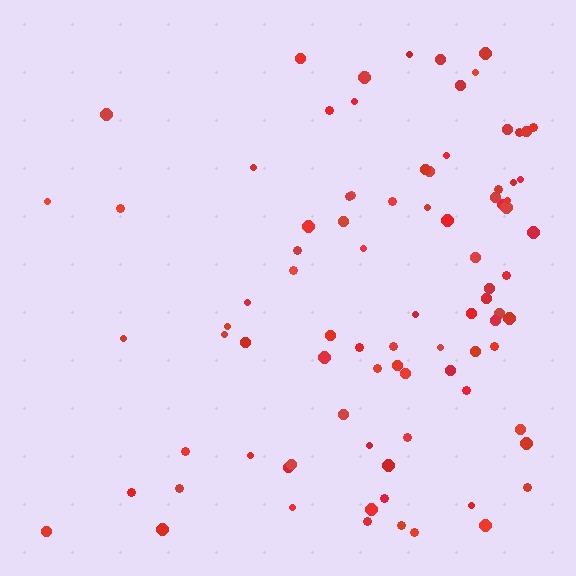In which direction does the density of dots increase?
From left to right, with the right side densest.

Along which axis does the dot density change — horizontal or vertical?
Horizontal.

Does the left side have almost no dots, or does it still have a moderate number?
Still a moderate number, just noticeably fewer than the right.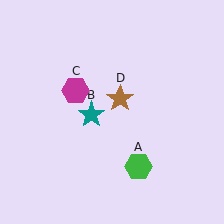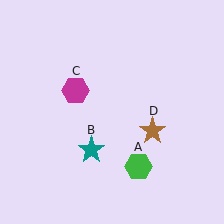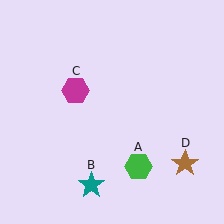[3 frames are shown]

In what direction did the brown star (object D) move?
The brown star (object D) moved down and to the right.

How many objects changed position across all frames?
2 objects changed position: teal star (object B), brown star (object D).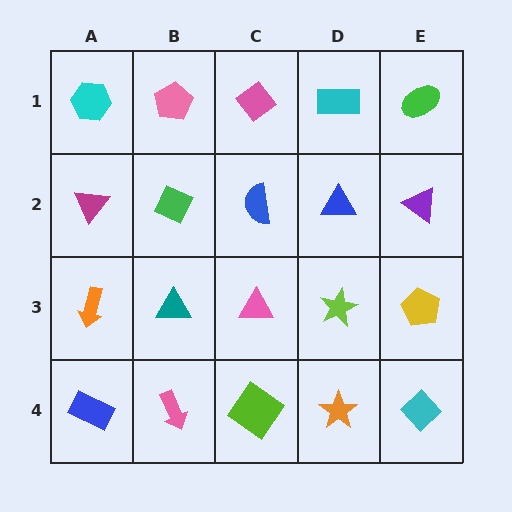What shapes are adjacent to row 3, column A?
A magenta triangle (row 2, column A), a blue rectangle (row 4, column A), a teal triangle (row 3, column B).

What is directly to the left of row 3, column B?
An orange arrow.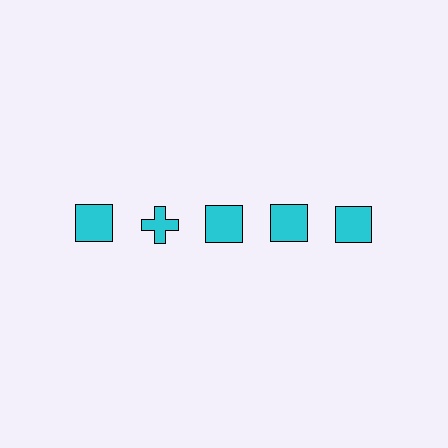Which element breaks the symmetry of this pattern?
The cyan cross in the top row, second from left column breaks the symmetry. All other shapes are cyan squares.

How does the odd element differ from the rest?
It has a different shape: cross instead of square.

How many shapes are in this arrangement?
There are 5 shapes arranged in a grid pattern.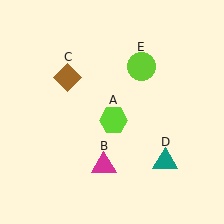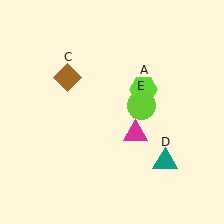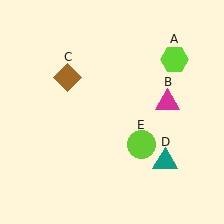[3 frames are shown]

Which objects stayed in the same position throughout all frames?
Brown diamond (object C) and teal triangle (object D) remained stationary.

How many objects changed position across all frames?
3 objects changed position: lime hexagon (object A), magenta triangle (object B), lime circle (object E).